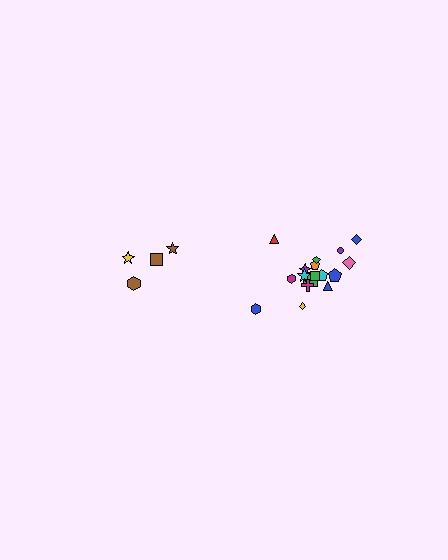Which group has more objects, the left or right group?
The right group.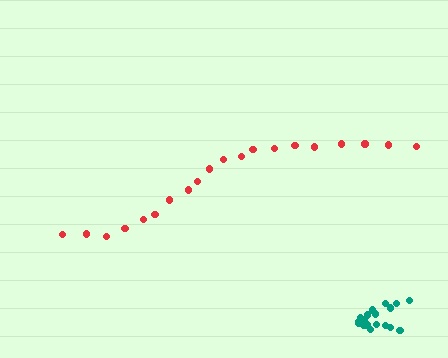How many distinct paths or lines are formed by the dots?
There are 2 distinct paths.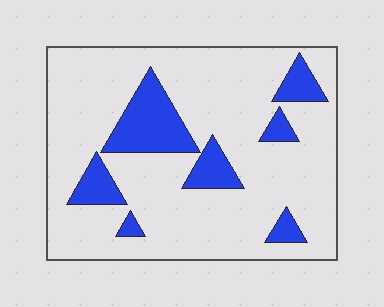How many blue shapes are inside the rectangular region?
7.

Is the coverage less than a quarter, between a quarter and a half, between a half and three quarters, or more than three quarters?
Less than a quarter.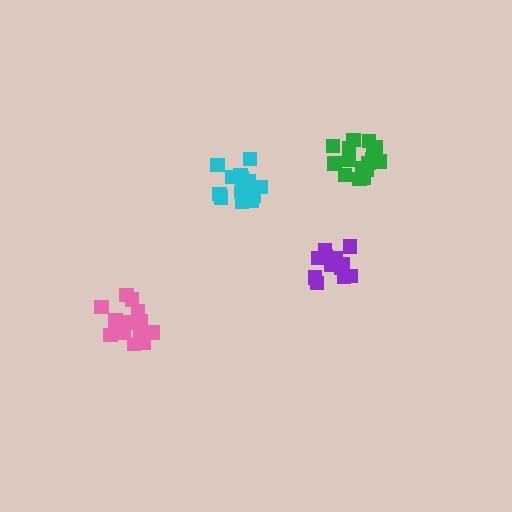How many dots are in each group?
Group 1: 12 dots, Group 2: 16 dots, Group 3: 16 dots, Group 4: 13 dots (57 total).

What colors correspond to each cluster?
The clusters are colored: purple, green, cyan, pink.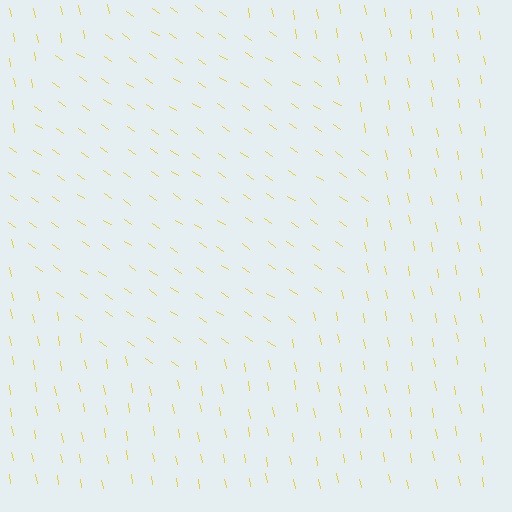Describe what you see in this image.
The image is filled with small yellow line segments. A circle region in the image has lines oriented differently from the surrounding lines, creating a visible texture boundary.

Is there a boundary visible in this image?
Yes, there is a texture boundary formed by a change in line orientation.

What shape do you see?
I see a circle.